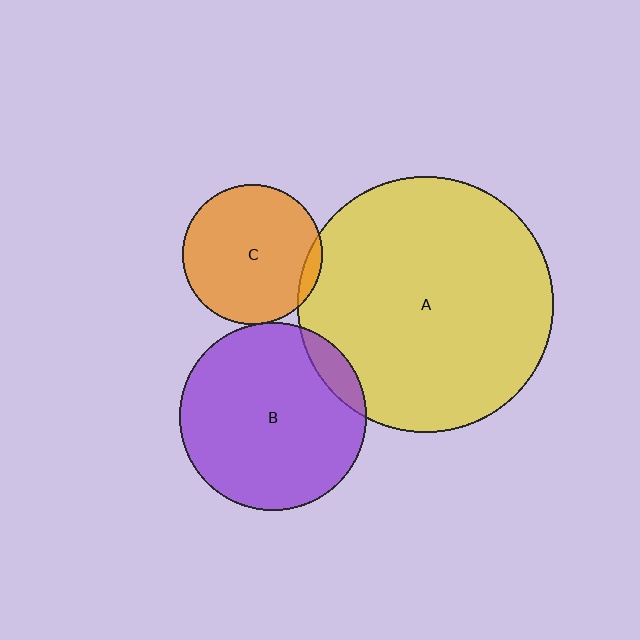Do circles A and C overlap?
Yes.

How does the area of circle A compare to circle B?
Approximately 1.9 times.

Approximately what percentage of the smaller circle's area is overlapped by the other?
Approximately 5%.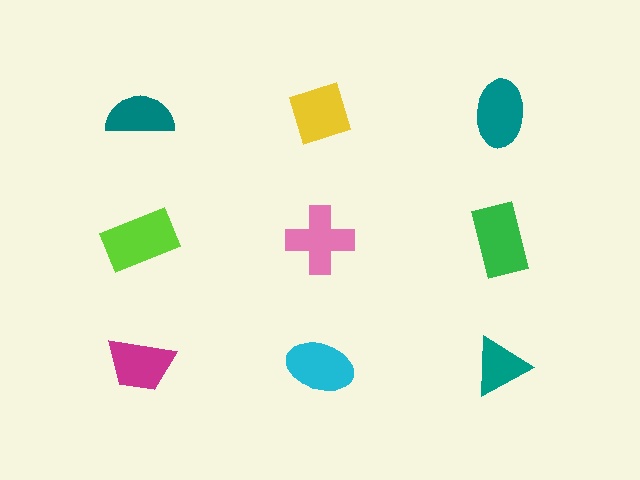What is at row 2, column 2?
A pink cross.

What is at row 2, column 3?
A green rectangle.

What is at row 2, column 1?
A lime rectangle.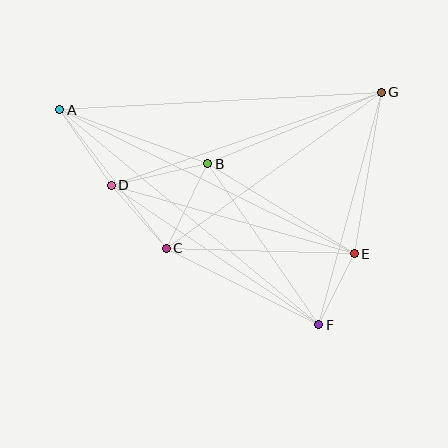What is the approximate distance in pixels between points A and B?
The distance between A and B is approximately 158 pixels.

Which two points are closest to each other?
Points E and F are closest to each other.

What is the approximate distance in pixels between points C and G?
The distance between C and G is approximately 266 pixels.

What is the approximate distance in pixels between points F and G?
The distance between F and G is approximately 241 pixels.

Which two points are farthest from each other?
Points A and F are farthest from each other.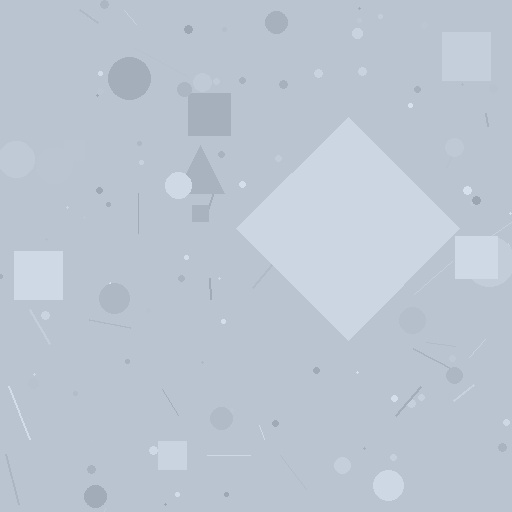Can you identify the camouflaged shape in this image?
The camouflaged shape is a diamond.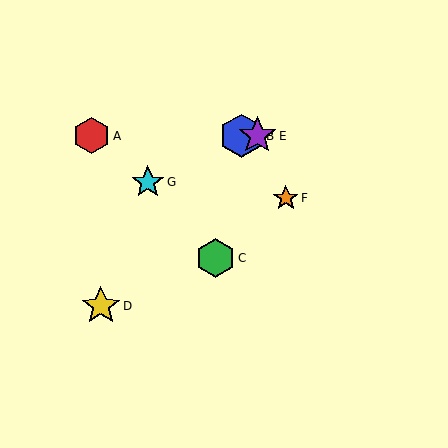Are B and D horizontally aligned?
No, B is at y≈136 and D is at y≈306.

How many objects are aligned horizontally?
3 objects (A, B, E) are aligned horizontally.